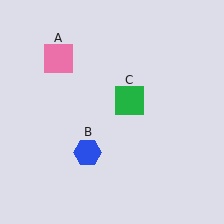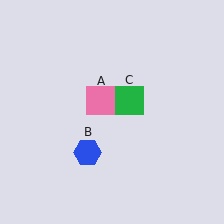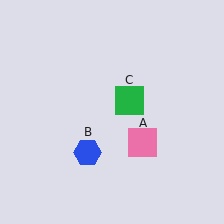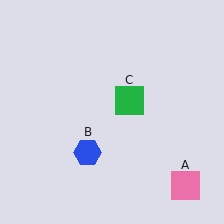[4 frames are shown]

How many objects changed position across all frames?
1 object changed position: pink square (object A).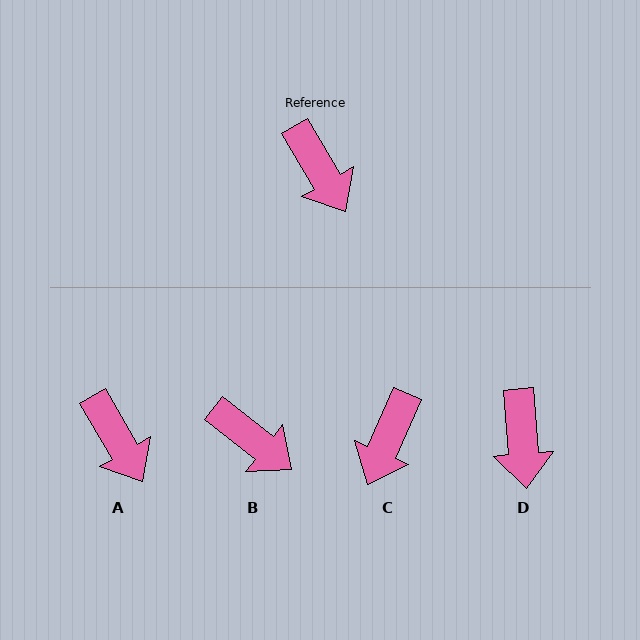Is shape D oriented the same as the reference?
No, it is off by about 26 degrees.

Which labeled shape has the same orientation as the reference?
A.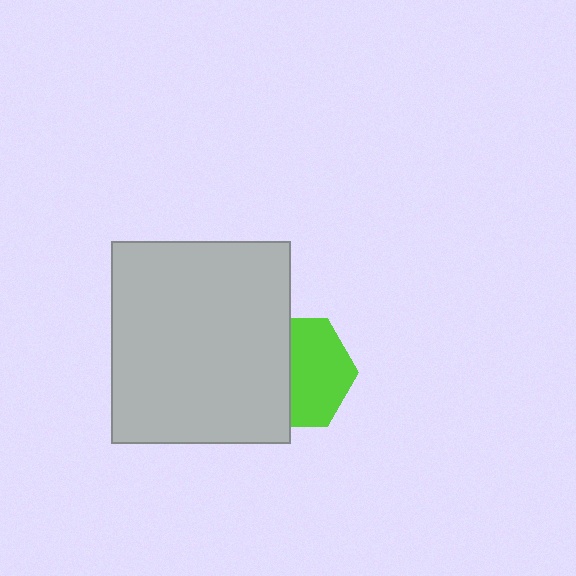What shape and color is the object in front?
The object in front is a light gray rectangle.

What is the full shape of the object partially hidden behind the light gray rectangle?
The partially hidden object is a lime hexagon.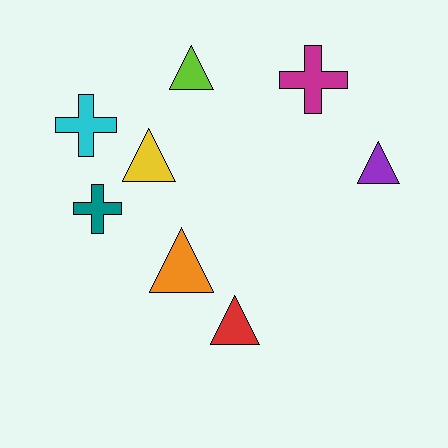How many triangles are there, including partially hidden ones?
There are 5 triangles.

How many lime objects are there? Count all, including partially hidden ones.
There is 1 lime object.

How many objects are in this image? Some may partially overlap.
There are 8 objects.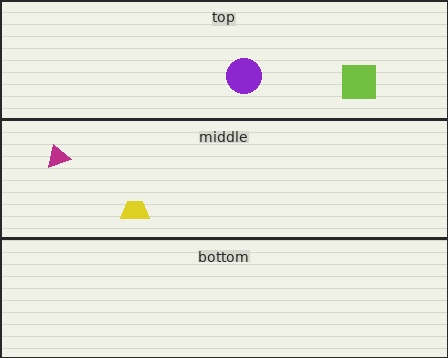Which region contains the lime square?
The top region.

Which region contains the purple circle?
The top region.